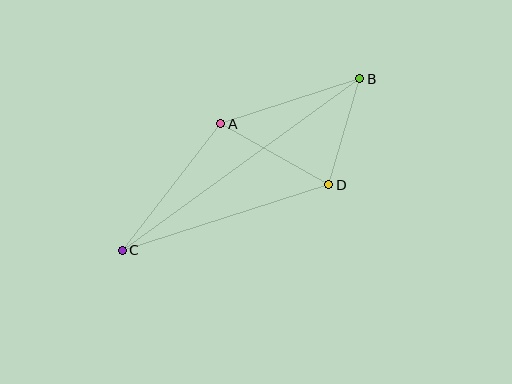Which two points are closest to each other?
Points B and D are closest to each other.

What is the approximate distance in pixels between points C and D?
The distance between C and D is approximately 216 pixels.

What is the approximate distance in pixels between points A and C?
The distance between A and C is approximately 160 pixels.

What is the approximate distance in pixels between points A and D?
The distance between A and D is approximately 124 pixels.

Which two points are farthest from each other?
Points B and C are farthest from each other.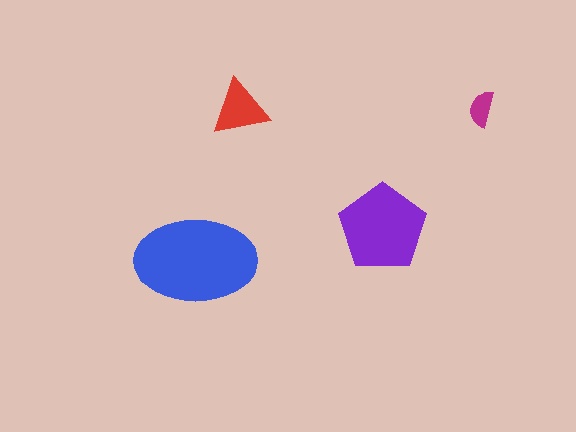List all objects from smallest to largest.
The magenta semicircle, the red triangle, the purple pentagon, the blue ellipse.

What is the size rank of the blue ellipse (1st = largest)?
1st.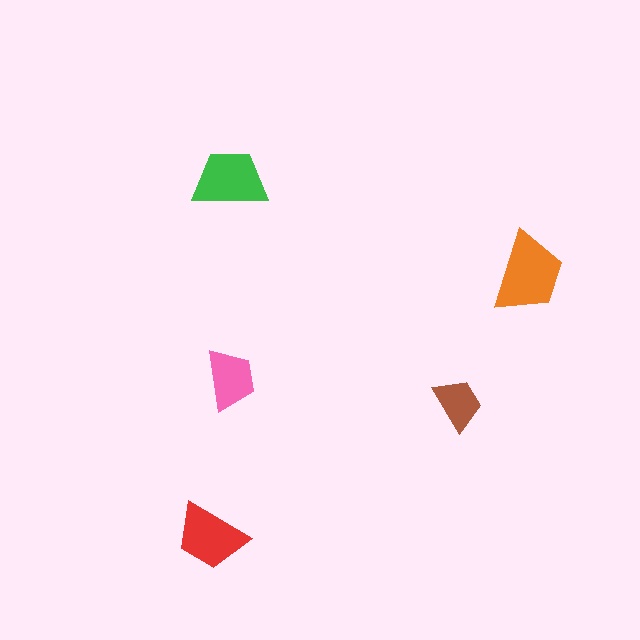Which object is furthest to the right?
The orange trapezoid is rightmost.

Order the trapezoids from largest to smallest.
the orange one, the green one, the red one, the pink one, the brown one.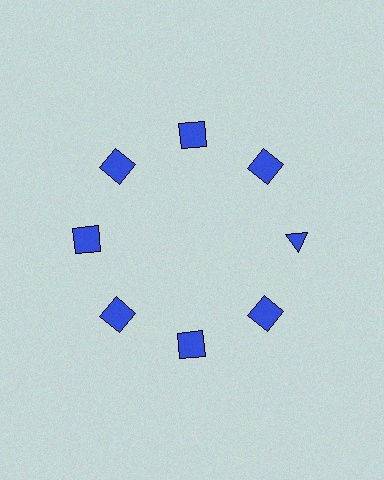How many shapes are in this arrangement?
There are 8 shapes arranged in a ring pattern.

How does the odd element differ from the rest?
It has a different shape: triangle instead of square.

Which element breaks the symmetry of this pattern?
The blue triangle at roughly the 3 o'clock position breaks the symmetry. All other shapes are blue squares.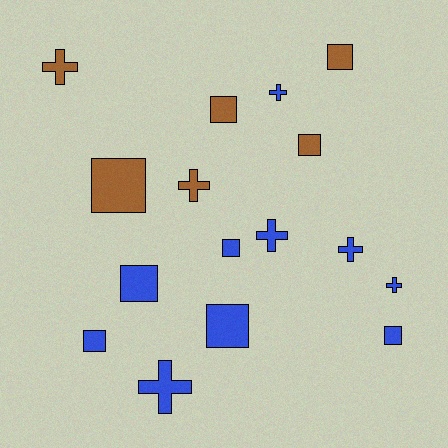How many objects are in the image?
There are 16 objects.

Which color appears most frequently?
Blue, with 10 objects.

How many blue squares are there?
There are 5 blue squares.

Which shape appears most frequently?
Square, with 9 objects.